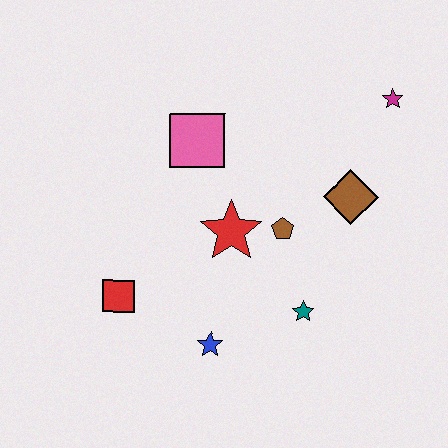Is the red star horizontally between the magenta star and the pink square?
Yes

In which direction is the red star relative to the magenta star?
The red star is to the left of the magenta star.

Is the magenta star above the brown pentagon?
Yes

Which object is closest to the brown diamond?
The brown pentagon is closest to the brown diamond.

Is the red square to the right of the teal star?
No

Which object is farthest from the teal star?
The magenta star is farthest from the teal star.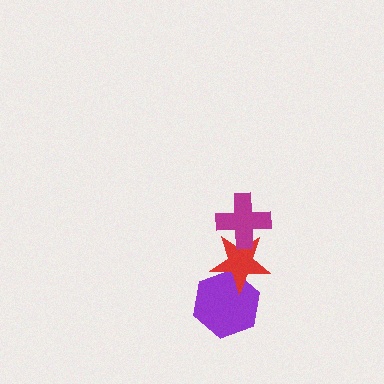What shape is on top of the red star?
The magenta cross is on top of the red star.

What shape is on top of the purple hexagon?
The red star is on top of the purple hexagon.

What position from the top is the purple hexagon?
The purple hexagon is 3rd from the top.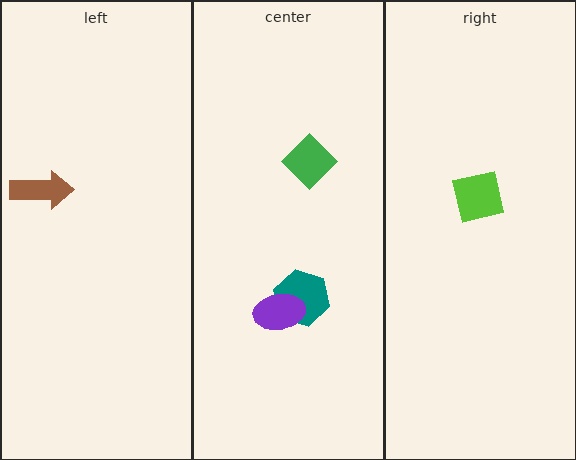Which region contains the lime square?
The right region.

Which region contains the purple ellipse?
The center region.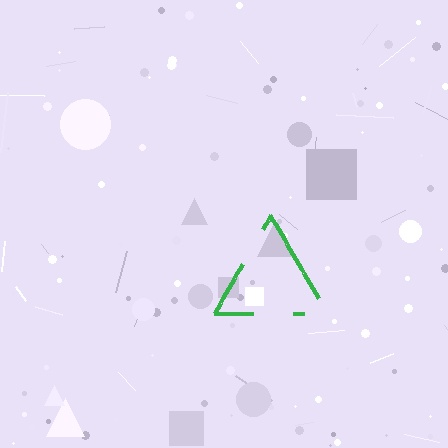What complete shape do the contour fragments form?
The contour fragments form a triangle.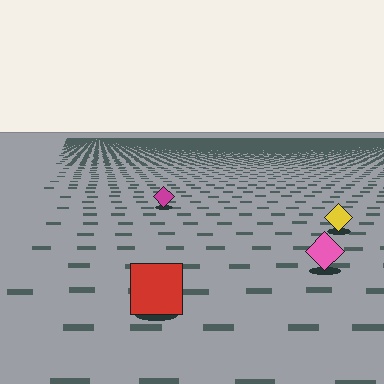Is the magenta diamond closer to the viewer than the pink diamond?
No. The pink diamond is closer — you can tell from the texture gradient: the ground texture is coarser near it.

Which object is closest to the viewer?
The red square is closest. The texture marks near it are larger and more spread out.